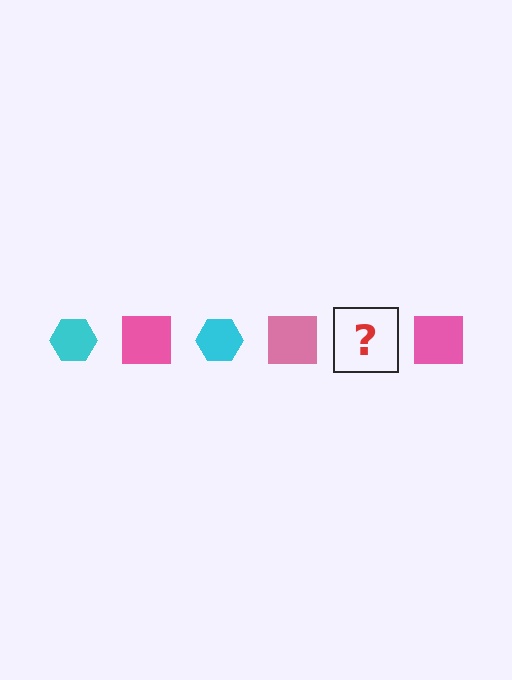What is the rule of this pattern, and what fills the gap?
The rule is that the pattern alternates between cyan hexagon and pink square. The gap should be filled with a cyan hexagon.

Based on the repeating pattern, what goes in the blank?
The blank should be a cyan hexagon.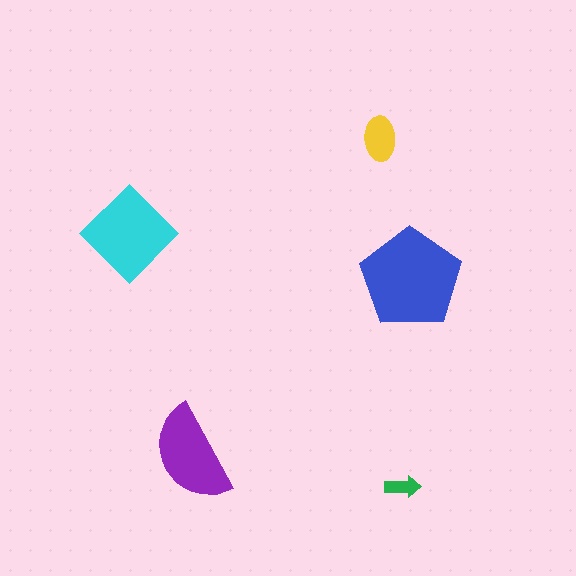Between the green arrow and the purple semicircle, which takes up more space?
The purple semicircle.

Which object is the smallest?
The green arrow.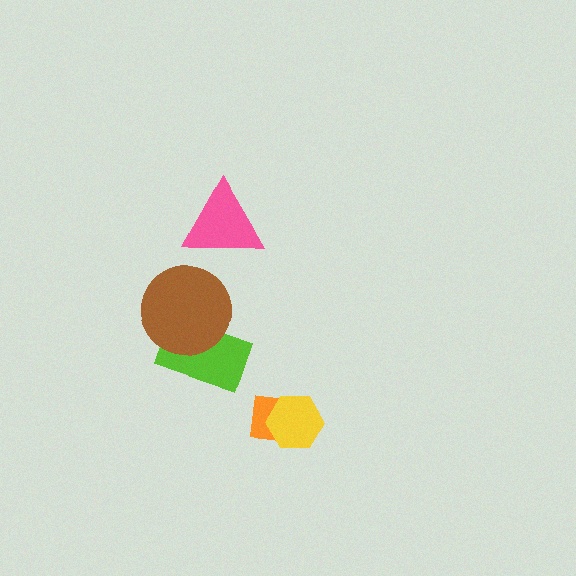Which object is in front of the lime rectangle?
The brown circle is in front of the lime rectangle.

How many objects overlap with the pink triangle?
0 objects overlap with the pink triangle.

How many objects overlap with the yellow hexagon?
1 object overlaps with the yellow hexagon.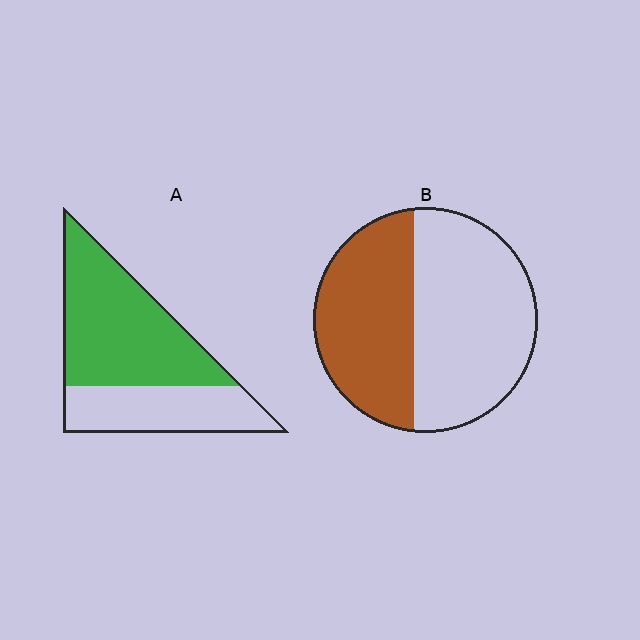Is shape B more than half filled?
No.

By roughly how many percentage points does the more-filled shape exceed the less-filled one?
By roughly 20 percentage points (A over B).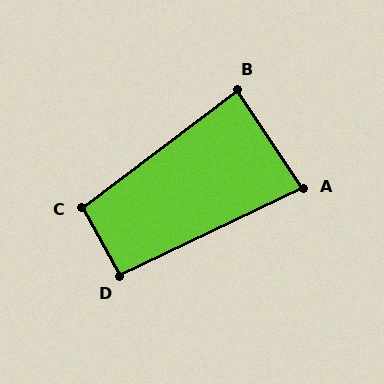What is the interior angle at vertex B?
Approximately 87 degrees (approximately right).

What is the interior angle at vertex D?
Approximately 93 degrees (approximately right).